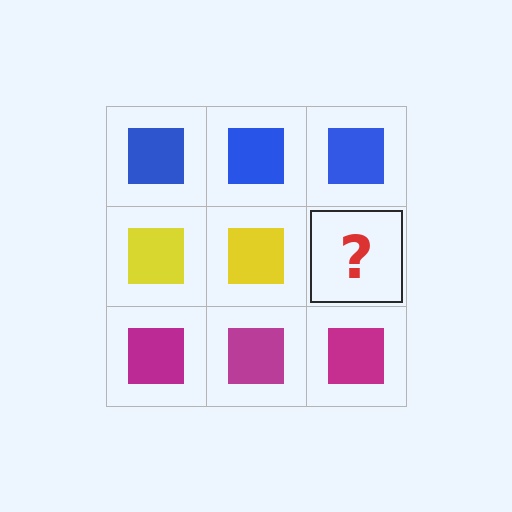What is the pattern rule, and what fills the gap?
The rule is that each row has a consistent color. The gap should be filled with a yellow square.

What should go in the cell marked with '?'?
The missing cell should contain a yellow square.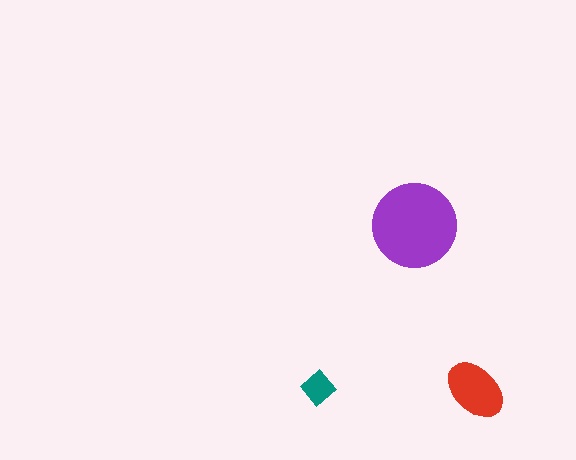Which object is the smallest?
The teal diamond.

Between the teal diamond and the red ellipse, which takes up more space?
The red ellipse.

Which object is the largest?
The purple circle.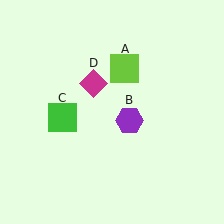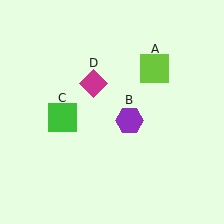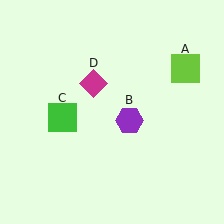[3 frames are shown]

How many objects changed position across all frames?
1 object changed position: lime square (object A).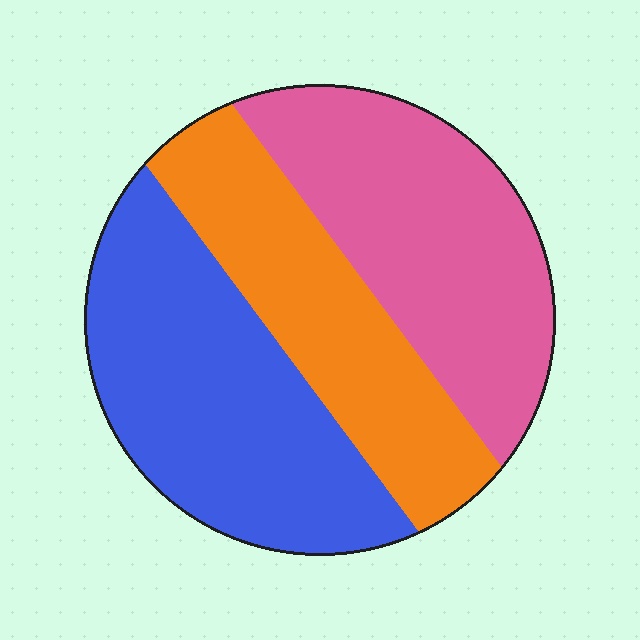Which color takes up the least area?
Orange, at roughly 30%.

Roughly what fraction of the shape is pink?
Pink takes up about one third (1/3) of the shape.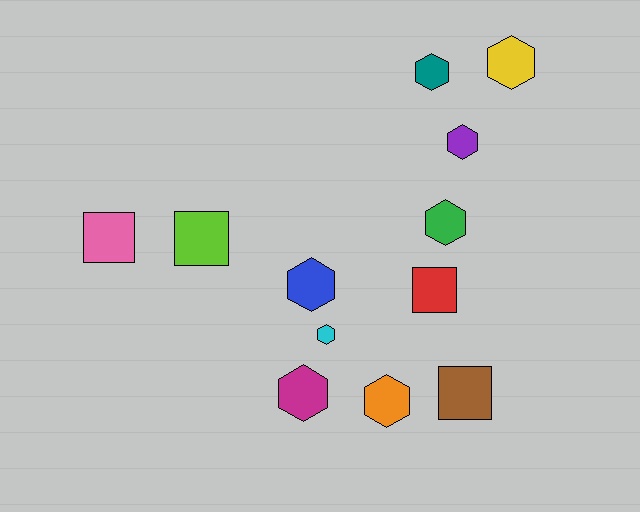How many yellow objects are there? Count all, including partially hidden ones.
There is 1 yellow object.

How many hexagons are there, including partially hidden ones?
There are 8 hexagons.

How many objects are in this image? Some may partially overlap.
There are 12 objects.